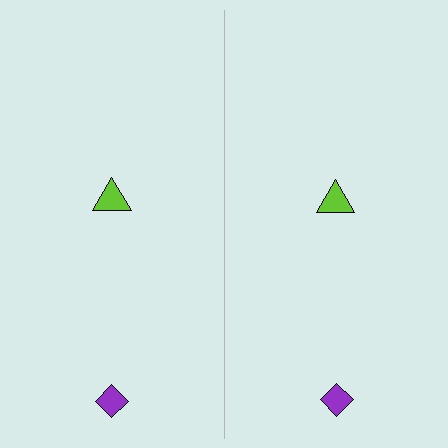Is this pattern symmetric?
Yes, this pattern has bilateral (reflection) symmetry.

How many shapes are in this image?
There are 4 shapes in this image.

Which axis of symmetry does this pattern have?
The pattern has a vertical axis of symmetry running through the center of the image.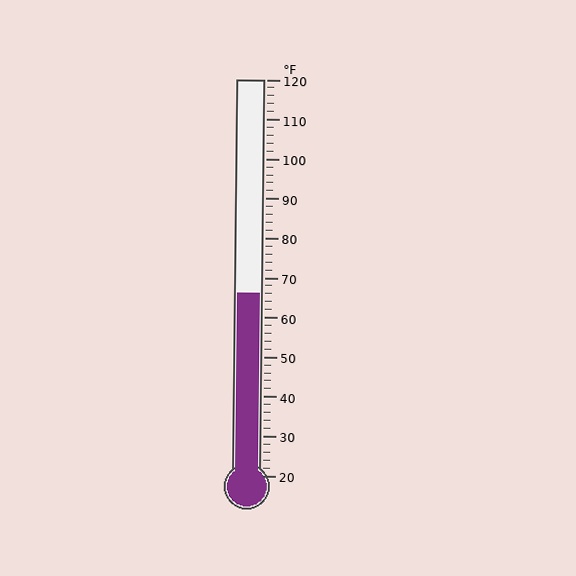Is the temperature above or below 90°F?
The temperature is below 90°F.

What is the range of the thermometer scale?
The thermometer scale ranges from 20°F to 120°F.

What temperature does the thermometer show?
The thermometer shows approximately 66°F.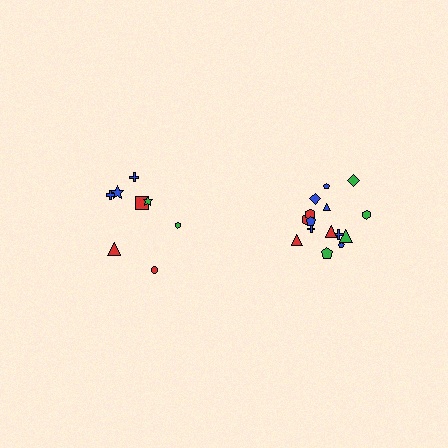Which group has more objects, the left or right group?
The right group.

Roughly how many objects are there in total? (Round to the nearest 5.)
Roughly 25 objects in total.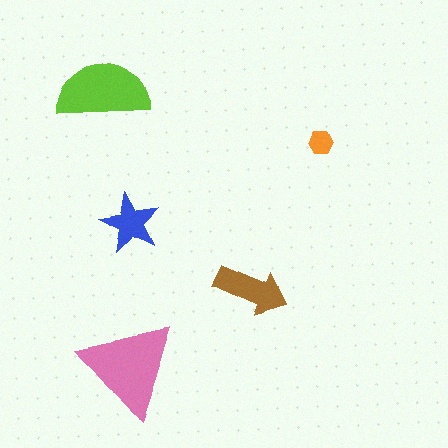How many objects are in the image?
There are 5 objects in the image.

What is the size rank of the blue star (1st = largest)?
4th.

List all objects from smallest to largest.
The orange hexagon, the blue star, the brown arrow, the lime semicircle, the pink triangle.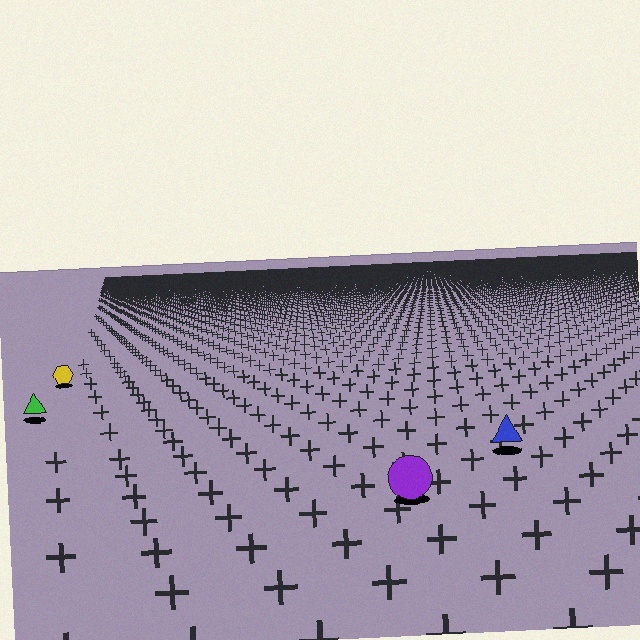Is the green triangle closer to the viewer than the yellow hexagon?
Yes. The green triangle is closer — you can tell from the texture gradient: the ground texture is coarser near it.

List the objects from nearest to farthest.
From nearest to farthest: the purple circle, the blue triangle, the green triangle, the yellow hexagon.